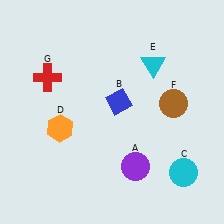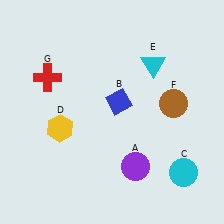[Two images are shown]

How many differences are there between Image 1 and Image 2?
There is 1 difference between the two images.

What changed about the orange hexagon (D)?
In Image 1, D is orange. In Image 2, it changed to yellow.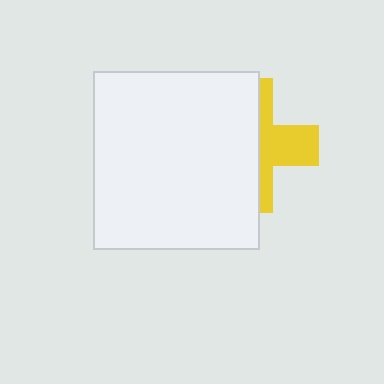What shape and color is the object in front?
The object in front is a white rectangle.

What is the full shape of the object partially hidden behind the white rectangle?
The partially hidden object is a yellow cross.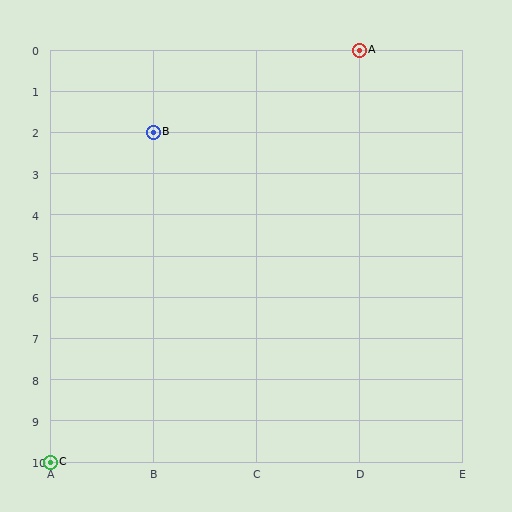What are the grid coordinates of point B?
Point B is at grid coordinates (B, 2).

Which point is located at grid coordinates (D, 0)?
Point A is at (D, 0).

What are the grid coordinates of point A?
Point A is at grid coordinates (D, 0).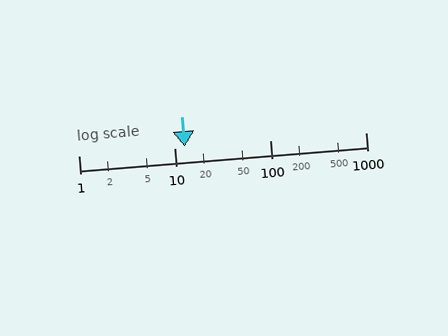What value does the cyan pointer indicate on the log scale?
The pointer indicates approximately 13.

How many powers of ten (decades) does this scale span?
The scale spans 3 decades, from 1 to 1000.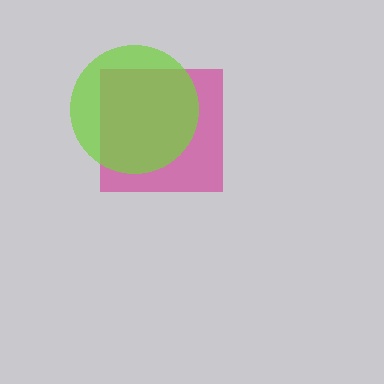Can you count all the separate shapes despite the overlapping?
Yes, there are 2 separate shapes.